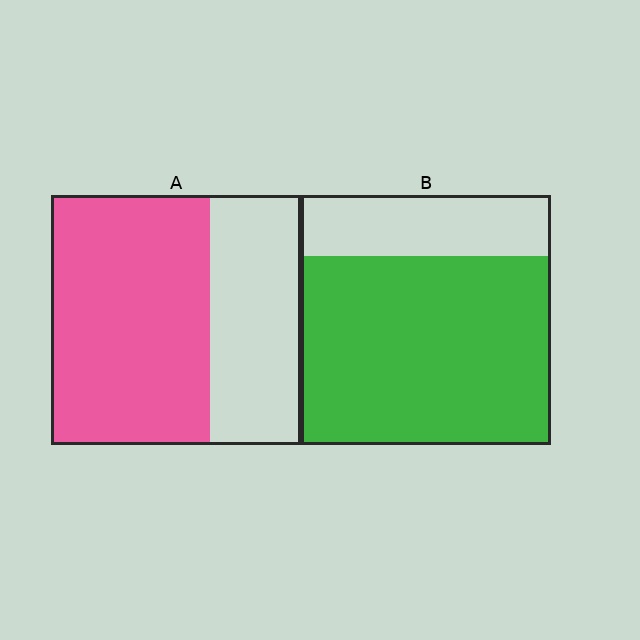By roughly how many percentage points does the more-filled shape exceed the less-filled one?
By roughly 10 percentage points (B over A).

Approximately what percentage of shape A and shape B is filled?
A is approximately 65% and B is approximately 75%.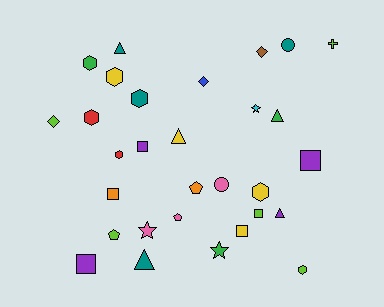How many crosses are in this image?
There is 1 cross.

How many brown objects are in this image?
There is 1 brown object.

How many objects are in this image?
There are 30 objects.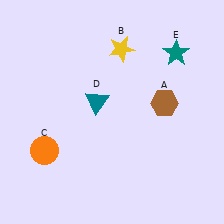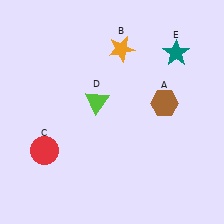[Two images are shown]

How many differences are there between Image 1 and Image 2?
There are 3 differences between the two images.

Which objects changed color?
B changed from yellow to orange. C changed from orange to red. D changed from teal to lime.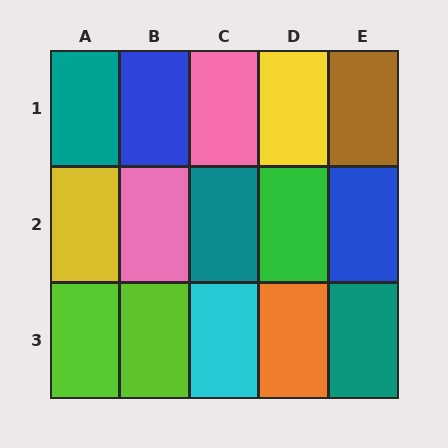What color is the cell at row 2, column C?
Teal.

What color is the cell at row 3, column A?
Lime.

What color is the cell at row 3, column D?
Orange.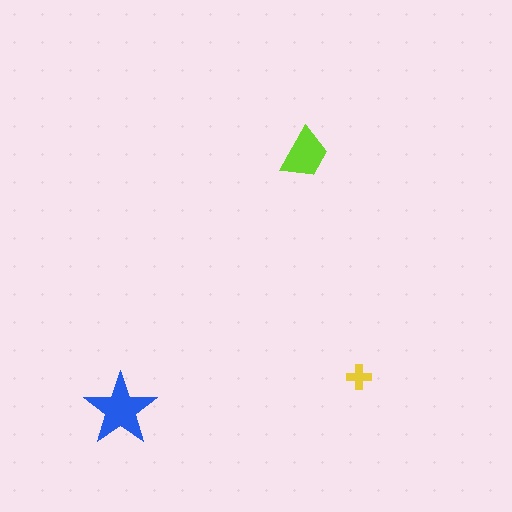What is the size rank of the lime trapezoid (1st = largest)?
2nd.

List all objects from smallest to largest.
The yellow cross, the lime trapezoid, the blue star.